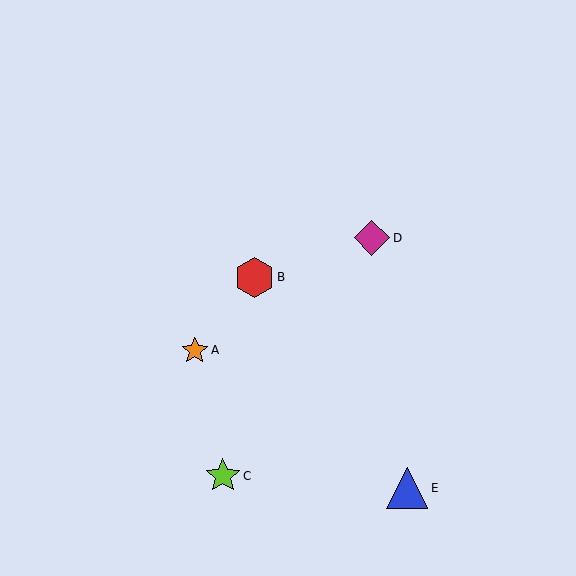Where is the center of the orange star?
The center of the orange star is at (195, 350).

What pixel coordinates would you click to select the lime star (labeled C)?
Click at (223, 476) to select the lime star C.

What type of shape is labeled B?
Shape B is a red hexagon.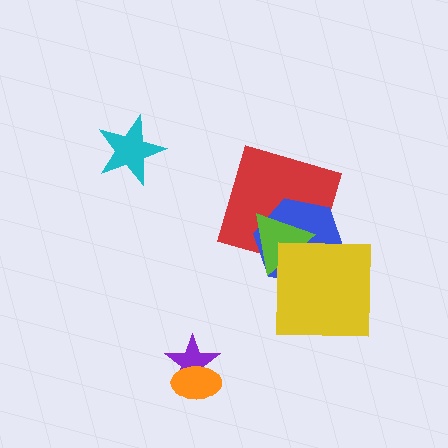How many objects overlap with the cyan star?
0 objects overlap with the cyan star.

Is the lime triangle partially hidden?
Yes, it is partially covered by another shape.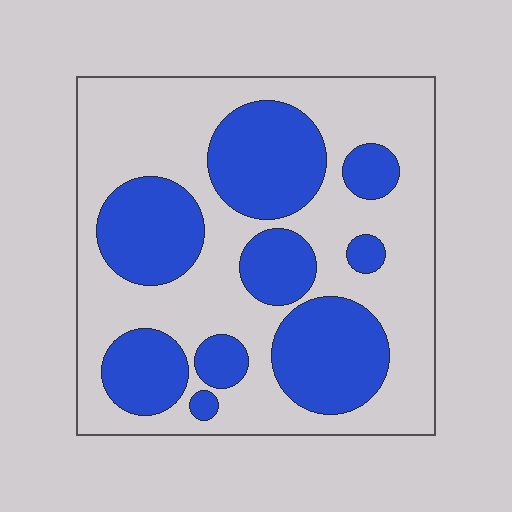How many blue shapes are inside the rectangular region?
9.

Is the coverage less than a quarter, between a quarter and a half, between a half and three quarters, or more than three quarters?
Between a quarter and a half.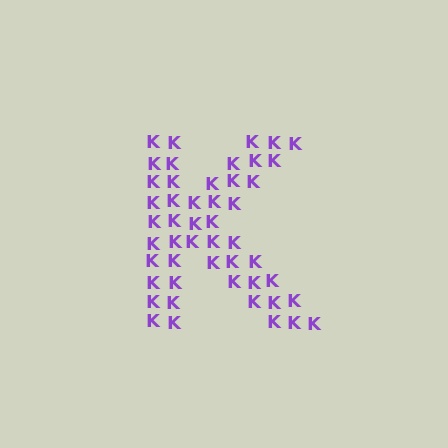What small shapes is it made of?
It is made of small letter K's.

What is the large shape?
The large shape is the letter K.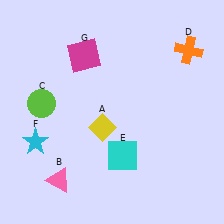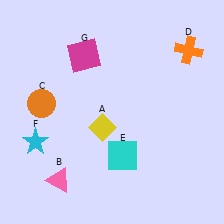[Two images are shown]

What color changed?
The circle (C) changed from lime in Image 1 to orange in Image 2.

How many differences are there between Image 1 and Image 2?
There is 1 difference between the two images.